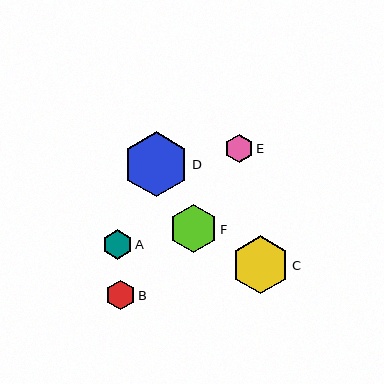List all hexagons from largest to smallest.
From largest to smallest: D, C, F, A, B, E.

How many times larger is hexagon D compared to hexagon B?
Hexagon D is approximately 2.2 times the size of hexagon B.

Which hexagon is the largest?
Hexagon D is the largest with a size of approximately 65 pixels.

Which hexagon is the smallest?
Hexagon E is the smallest with a size of approximately 28 pixels.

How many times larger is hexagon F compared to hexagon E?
Hexagon F is approximately 1.7 times the size of hexagon E.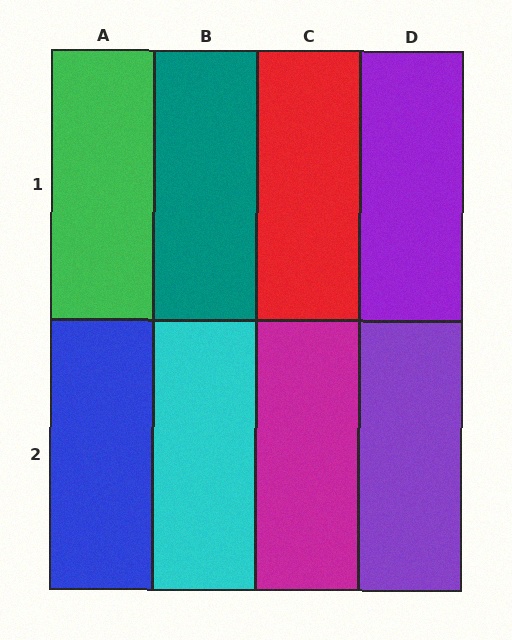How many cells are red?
1 cell is red.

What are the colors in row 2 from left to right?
Blue, cyan, magenta, purple.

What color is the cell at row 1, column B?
Teal.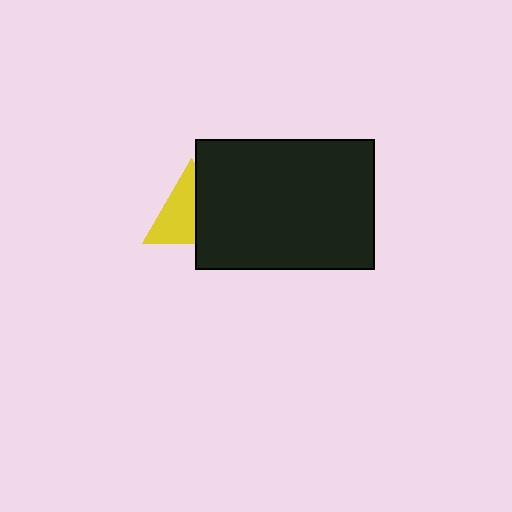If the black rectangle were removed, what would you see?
You would see the complete yellow triangle.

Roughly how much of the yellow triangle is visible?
About half of it is visible (roughly 58%).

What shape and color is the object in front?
The object in front is a black rectangle.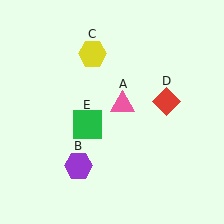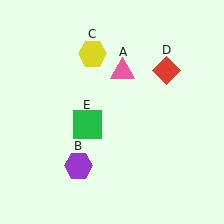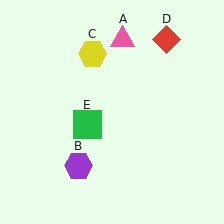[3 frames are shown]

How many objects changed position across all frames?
2 objects changed position: pink triangle (object A), red diamond (object D).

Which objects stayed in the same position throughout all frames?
Purple hexagon (object B) and yellow hexagon (object C) and green square (object E) remained stationary.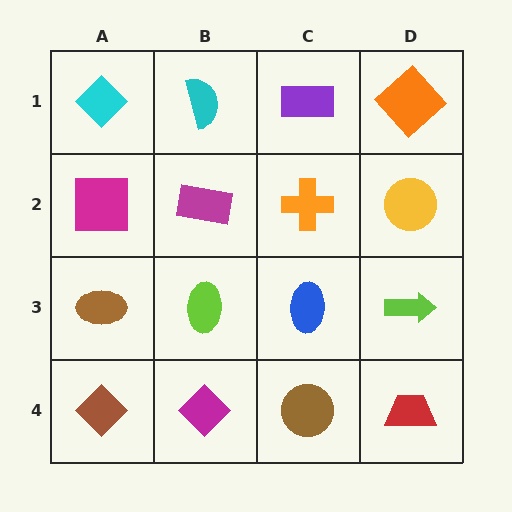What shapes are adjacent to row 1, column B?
A magenta rectangle (row 2, column B), a cyan diamond (row 1, column A), a purple rectangle (row 1, column C).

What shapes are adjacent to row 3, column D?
A yellow circle (row 2, column D), a red trapezoid (row 4, column D), a blue ellipse (row 3, column C).